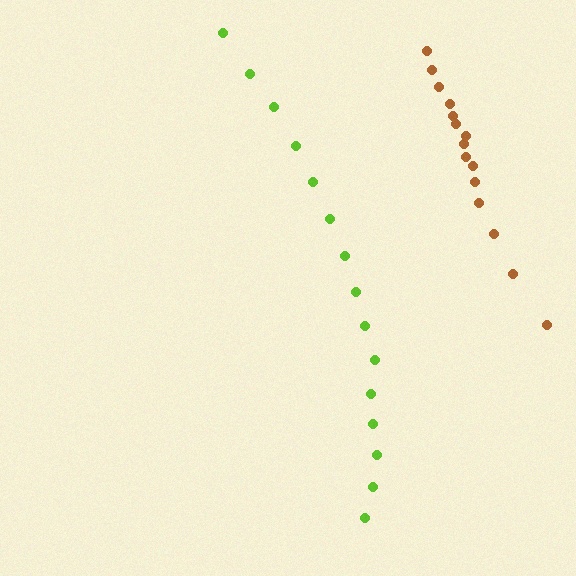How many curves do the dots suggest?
There are 2 distinct paths.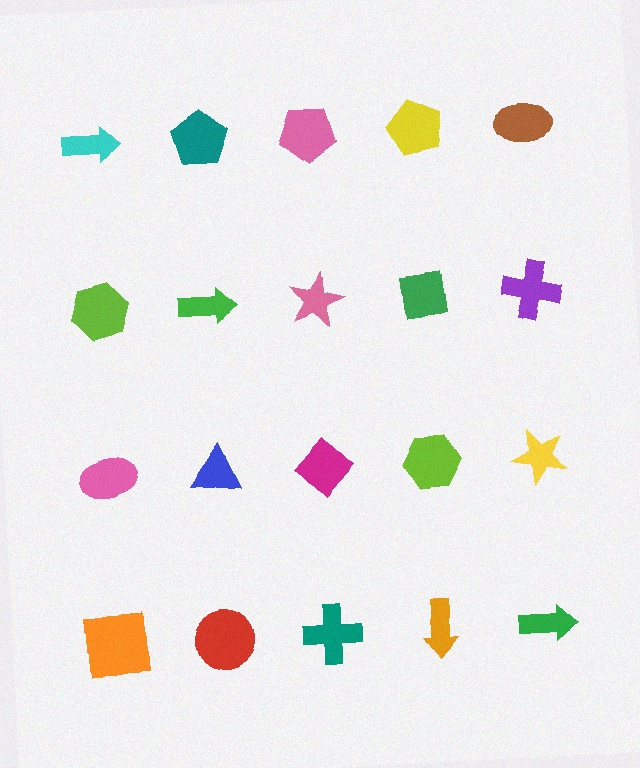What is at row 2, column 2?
A green arrow.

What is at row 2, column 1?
A lime hexagon.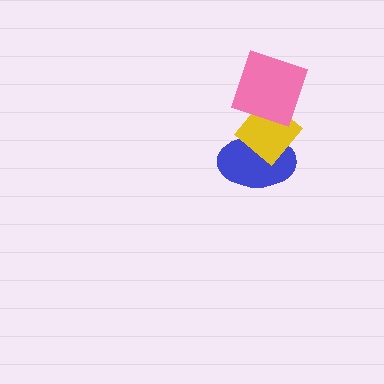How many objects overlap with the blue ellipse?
1 object overlaps with the blue ellipse.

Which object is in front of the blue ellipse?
The yellow diamond is in front of the blue ellipse.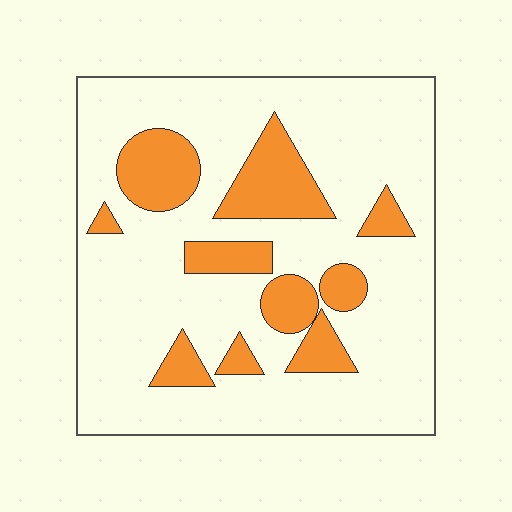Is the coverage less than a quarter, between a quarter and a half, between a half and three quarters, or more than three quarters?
Less than a quarter.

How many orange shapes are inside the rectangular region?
10.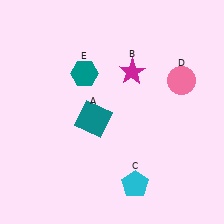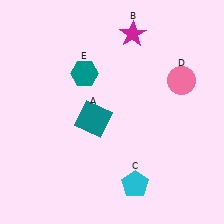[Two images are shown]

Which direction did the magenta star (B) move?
The magenta star (B) moved up.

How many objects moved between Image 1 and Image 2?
1 object moved between the two images.